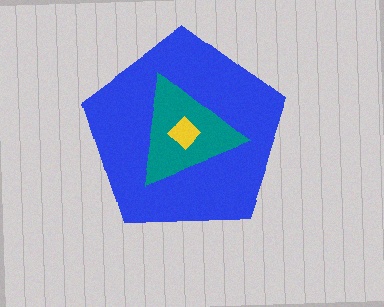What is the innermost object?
The yellow diamond.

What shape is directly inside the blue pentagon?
The teal triangle.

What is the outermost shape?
The blue pentagon.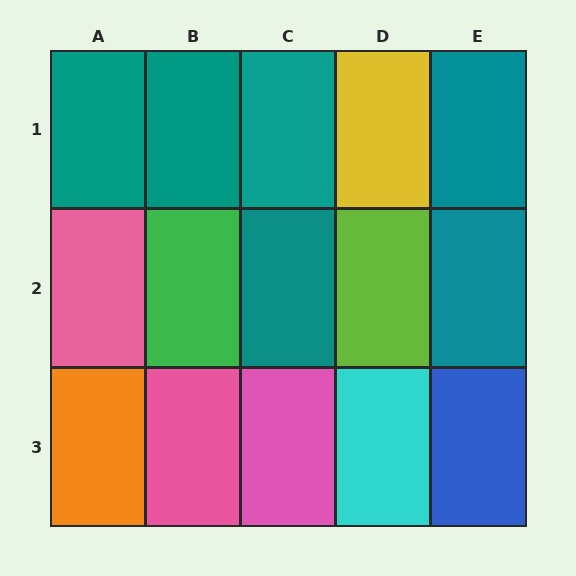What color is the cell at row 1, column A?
Teal.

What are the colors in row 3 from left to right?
Orange, pink, pink, cyan, blue.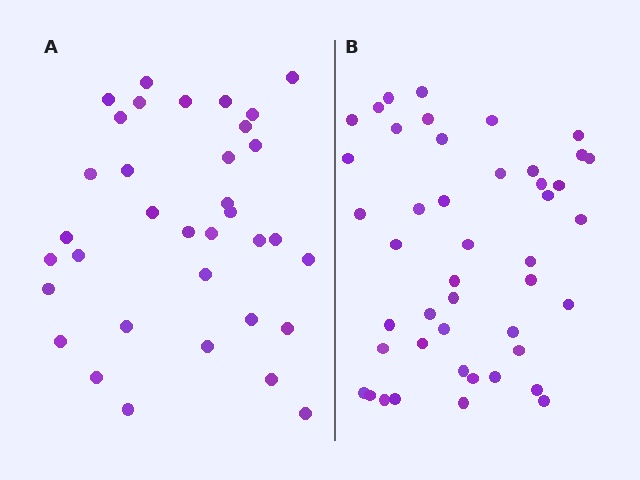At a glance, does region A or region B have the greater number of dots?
Region B (the right region) has more dots.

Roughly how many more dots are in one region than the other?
Region B has roughly 10 or so more dots than region A.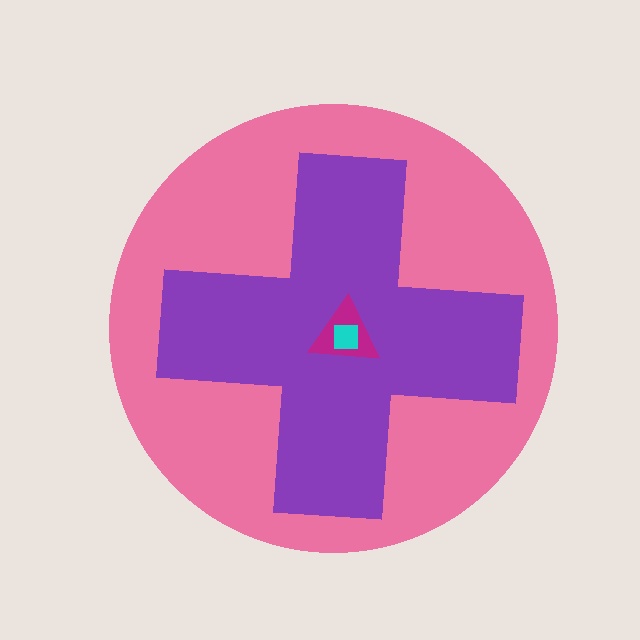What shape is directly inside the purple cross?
The magenta triangle.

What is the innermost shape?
The cyan square.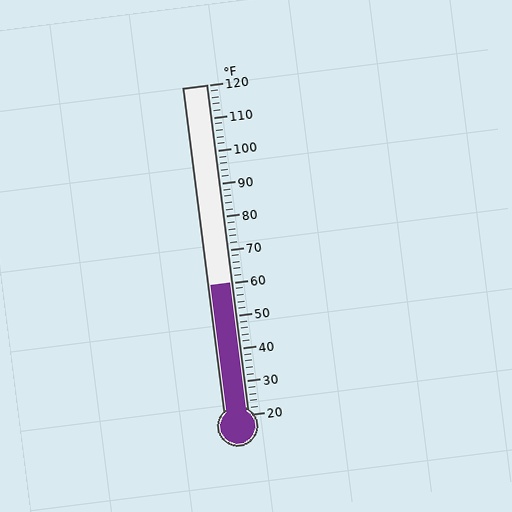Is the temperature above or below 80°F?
The temperature is below 80°F.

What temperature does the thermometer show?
The thermometer shows approximately 60°F.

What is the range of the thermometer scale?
The thermometer scale ranges from 20°F to 120°F.